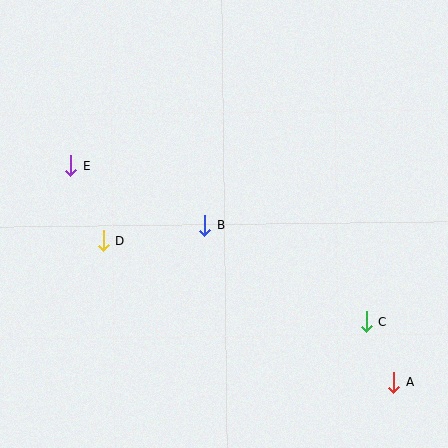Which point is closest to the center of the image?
Point B at (205, 226) is closest to the center.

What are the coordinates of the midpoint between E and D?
The midpoint between E and D is at (87, 203).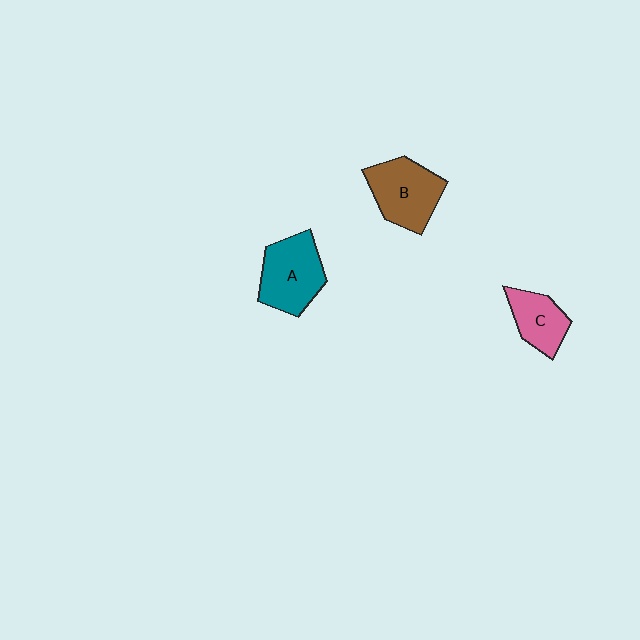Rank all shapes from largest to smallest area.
From largest to smallest: B (brown), A (teal), C (pink).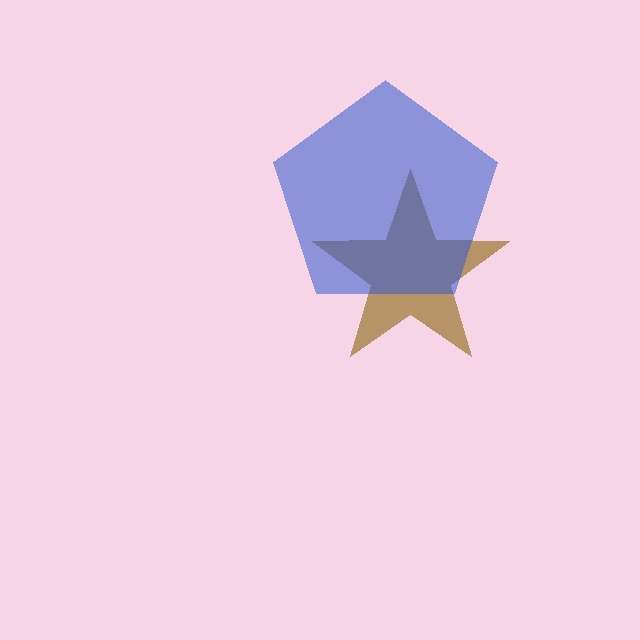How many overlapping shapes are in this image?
There are 2 overlapping shapes in the image.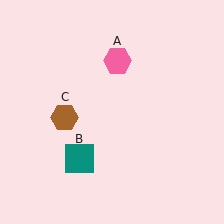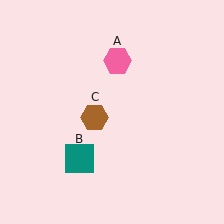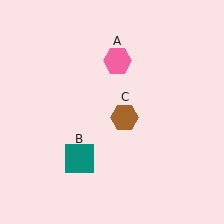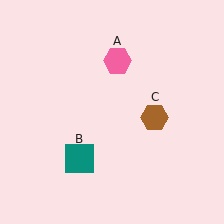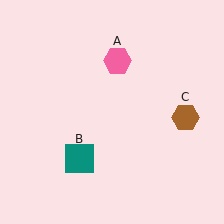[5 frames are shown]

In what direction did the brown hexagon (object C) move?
The brown hexagon (object C) moved right.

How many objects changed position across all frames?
1 object changed position: brown hexagon (object C).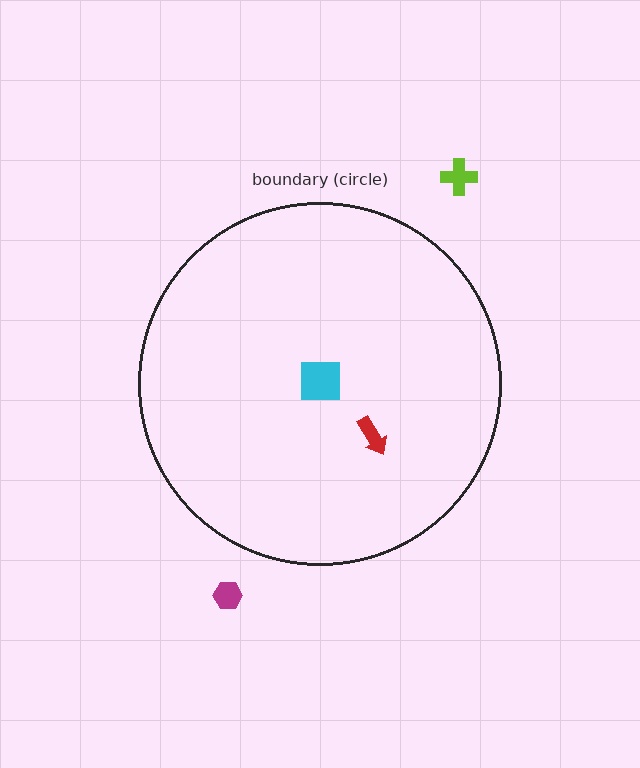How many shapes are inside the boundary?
2 inside, 2 outside.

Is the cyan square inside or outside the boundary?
Inside.